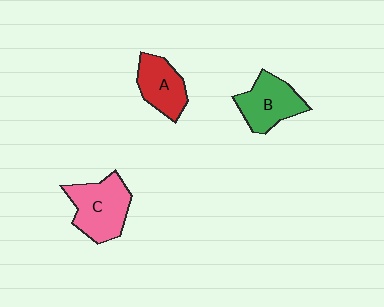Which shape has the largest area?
Shape C (pink).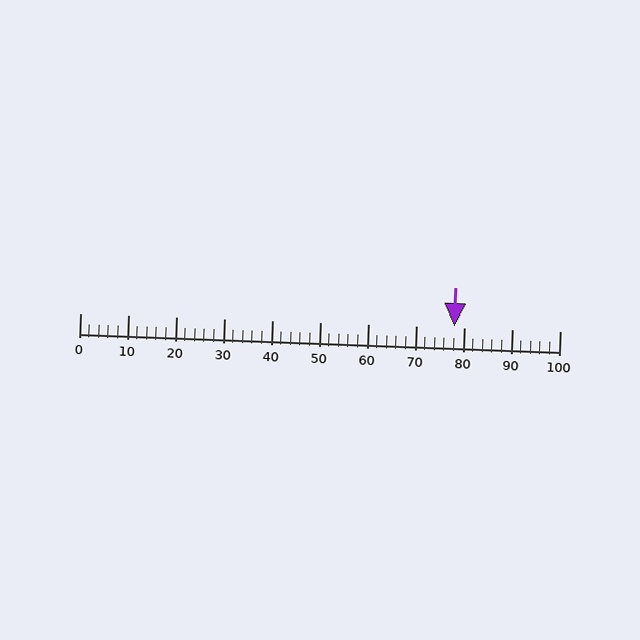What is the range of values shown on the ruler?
The ruler shows values from 0 to 100.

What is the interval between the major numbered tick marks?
The major tick marks are spaced 10 units apart.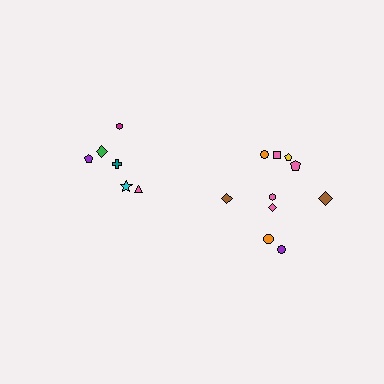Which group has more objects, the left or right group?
The right group.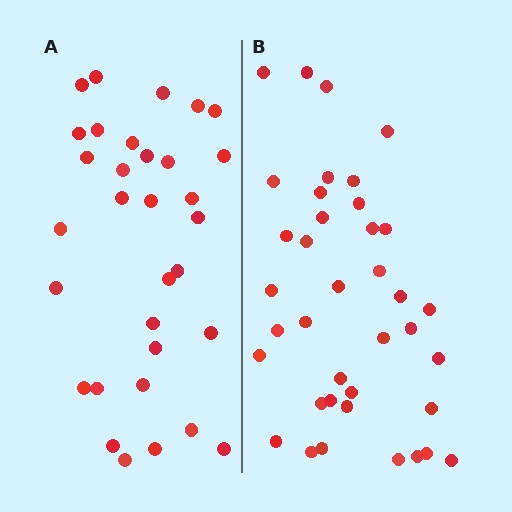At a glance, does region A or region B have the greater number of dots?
Region B (the right region) has more dots.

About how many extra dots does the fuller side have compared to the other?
Region B has about 6 more dots than region A.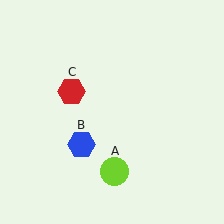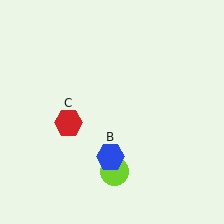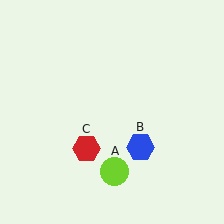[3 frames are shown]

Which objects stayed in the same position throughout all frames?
Lime circle (object A) remained stationary.